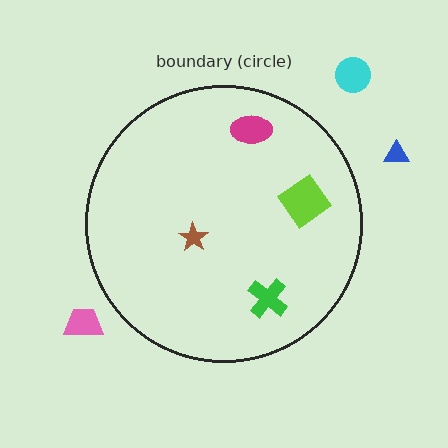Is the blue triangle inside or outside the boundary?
Outside.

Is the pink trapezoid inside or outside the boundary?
Outside.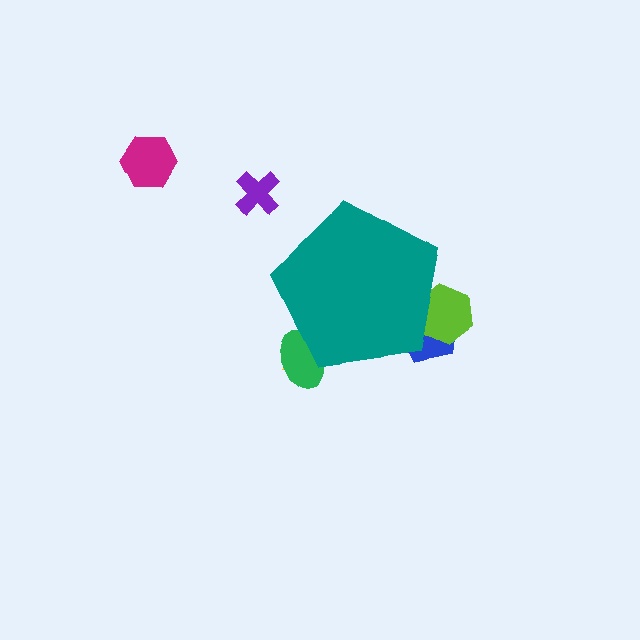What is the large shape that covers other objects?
A teal pentagon.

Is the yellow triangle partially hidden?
Yes, the yellow triangle is partially hidden behind the teal pentagon.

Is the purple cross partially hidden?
No, the purple cross is fully visible.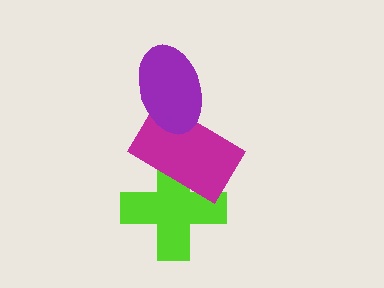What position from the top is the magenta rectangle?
The magenta rectangle is 2nd from the top.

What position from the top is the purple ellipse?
The purple ellipse is 1st from the top.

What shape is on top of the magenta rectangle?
The purple ellipse is on top of the magenta rectangle.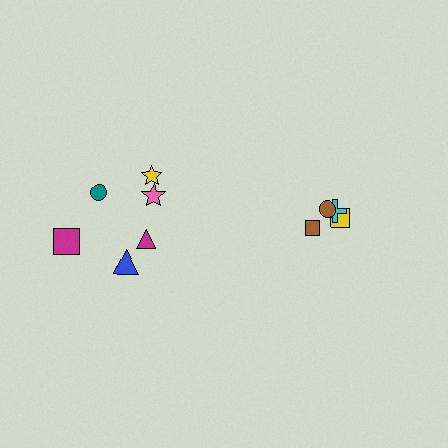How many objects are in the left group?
There are 6 objects.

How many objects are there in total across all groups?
There are 10 objects.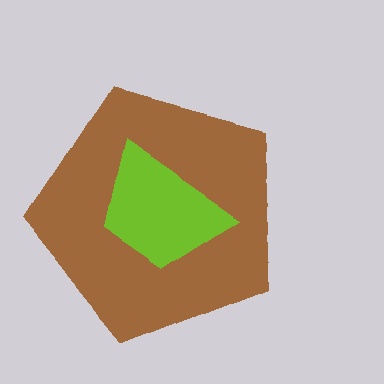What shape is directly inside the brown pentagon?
The lime trapezoid.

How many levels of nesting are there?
2.